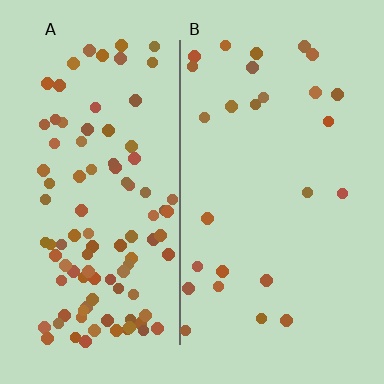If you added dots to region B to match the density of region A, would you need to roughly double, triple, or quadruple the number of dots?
Approximately quadruple.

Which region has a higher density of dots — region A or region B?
A (the left).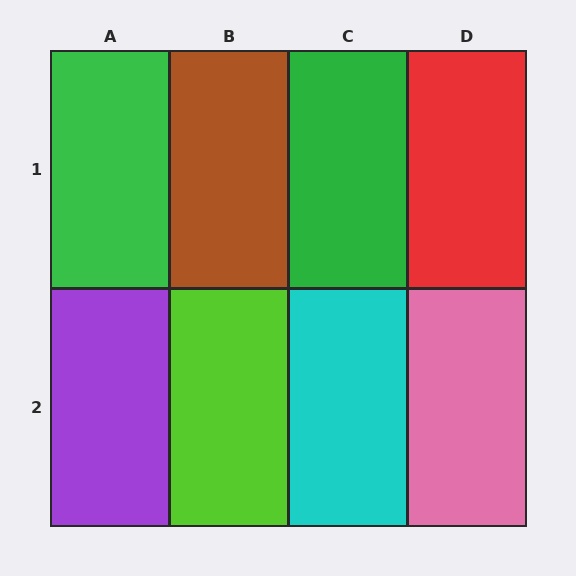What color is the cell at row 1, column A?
Green.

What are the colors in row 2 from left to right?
Purple, lime, cyan, pink.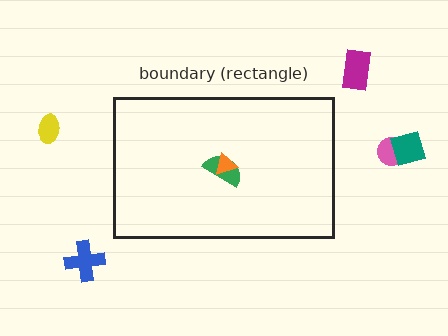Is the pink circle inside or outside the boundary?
Outside.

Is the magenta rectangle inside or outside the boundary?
Outside.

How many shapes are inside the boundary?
2 inside, 5 outside.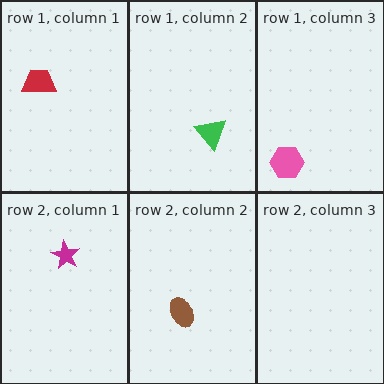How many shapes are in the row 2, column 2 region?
1.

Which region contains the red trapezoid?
The row 1, column 1 region.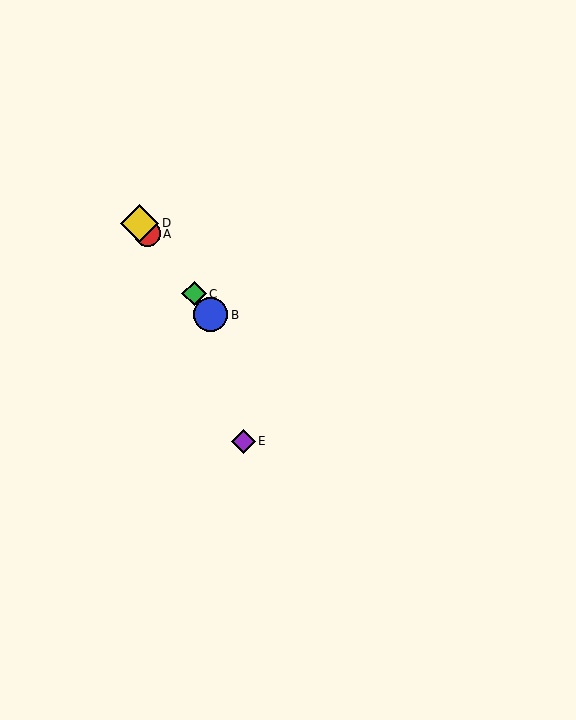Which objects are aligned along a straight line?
Objects A, B, C, D are aligned along a straight line.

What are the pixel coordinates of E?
Object E is at (243, 441).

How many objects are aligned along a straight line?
4 objects (A, B, C, D) are aligned along a straight line.